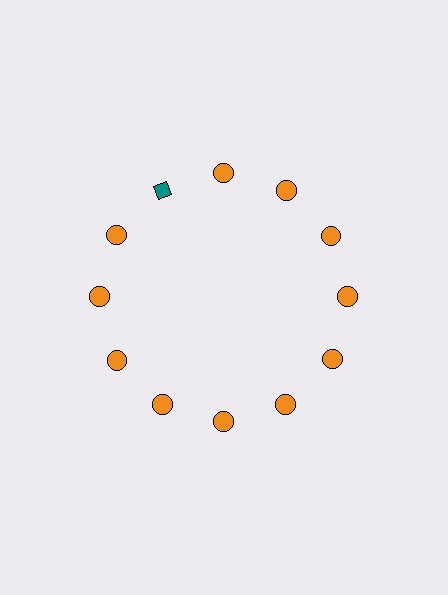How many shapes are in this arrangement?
There are 12 shapes arranged in a ring pattern.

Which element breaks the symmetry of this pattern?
The teal diamond at roughly the 11 o'clock position breaks the symmetry. All other shapes are orange circles.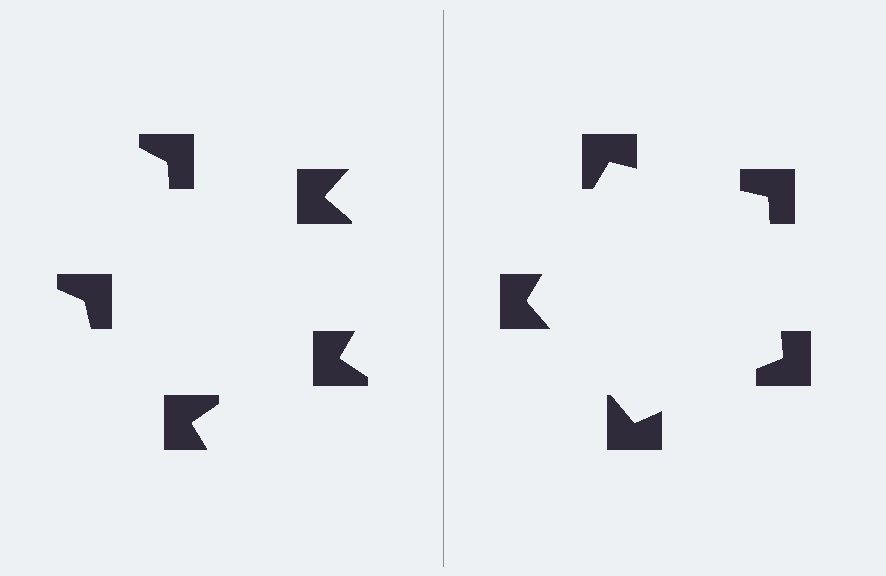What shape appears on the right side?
An illusory pentagon.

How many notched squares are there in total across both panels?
10 — 5 on each side.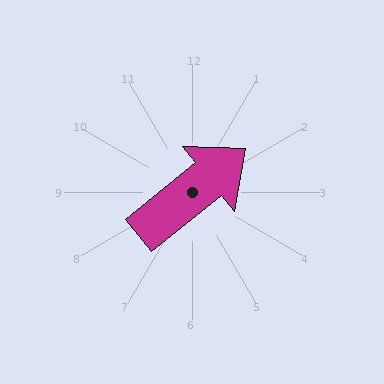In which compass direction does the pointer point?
Northeast.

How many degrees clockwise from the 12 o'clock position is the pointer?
Approximately 51 degrees.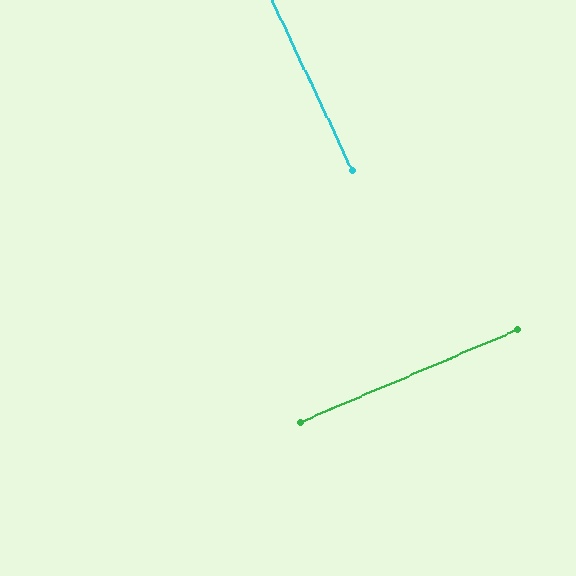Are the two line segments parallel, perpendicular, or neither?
Perpendicular — they meet at approximately 88°.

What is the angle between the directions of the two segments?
Approximately 88 degrees.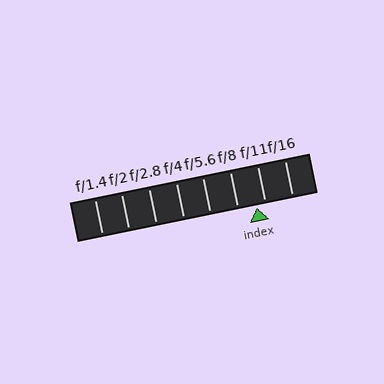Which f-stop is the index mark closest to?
The index mark is closest to f/11.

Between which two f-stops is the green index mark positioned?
The index mark is between f/8 and f/11.